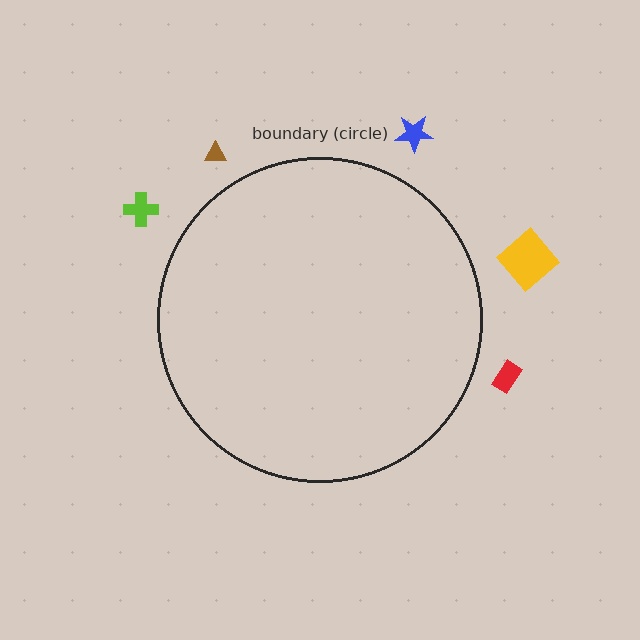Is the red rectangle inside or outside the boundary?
Outside.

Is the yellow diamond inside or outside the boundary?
Outside.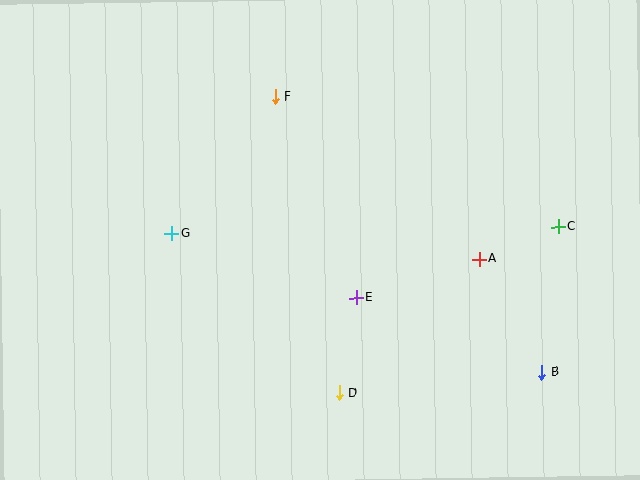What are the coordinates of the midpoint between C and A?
The midpoint between C and A is at (519, 243).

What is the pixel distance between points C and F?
The distance between C and F is 311 pixels.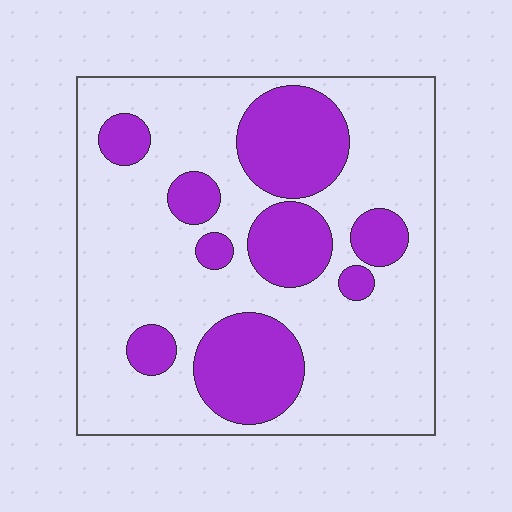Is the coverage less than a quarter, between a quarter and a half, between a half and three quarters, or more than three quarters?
Between a quarter and a half.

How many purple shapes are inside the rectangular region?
9.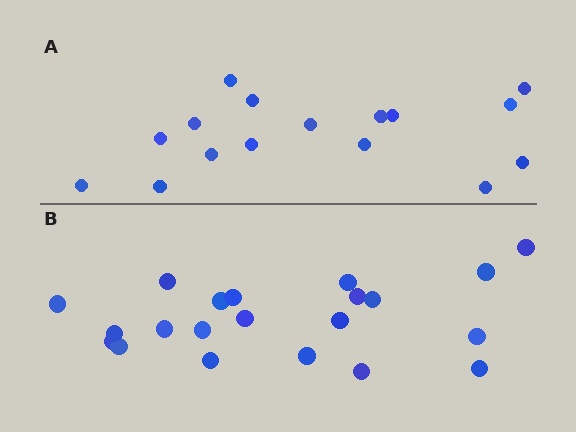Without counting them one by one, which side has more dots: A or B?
Region B (the bottom region) has more dots.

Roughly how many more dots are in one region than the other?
Region B has about 5 more dots than region A.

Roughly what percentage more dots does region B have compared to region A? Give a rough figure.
About 30% more.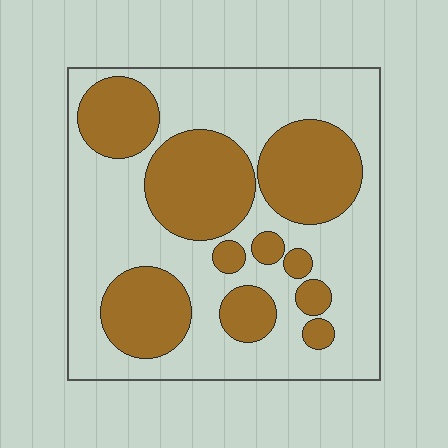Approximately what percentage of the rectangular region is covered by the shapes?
Approximately 40%.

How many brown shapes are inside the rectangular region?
10.